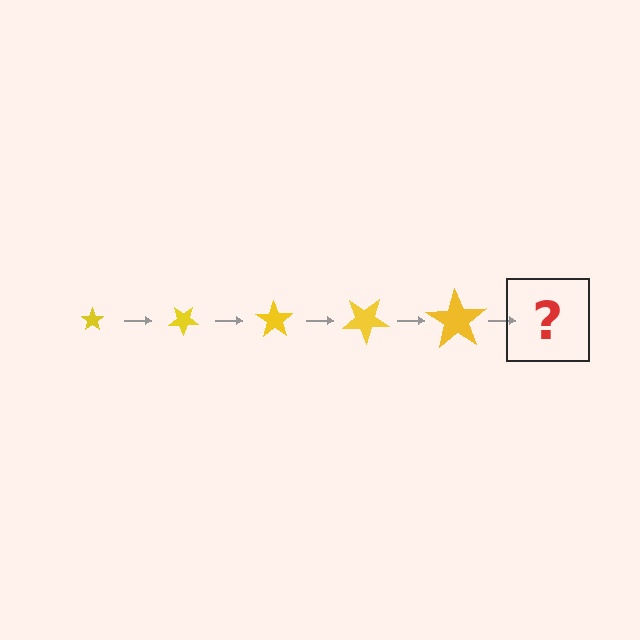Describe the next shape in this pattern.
It should be a star, larger than the previous one and rotated 175 degrees from the start.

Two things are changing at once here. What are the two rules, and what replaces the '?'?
The two rules are that the star grows larger each step and it rotates 35 degrees each step. The '?' should be a star, larger than the previous one and rotated 175 degrees from the start.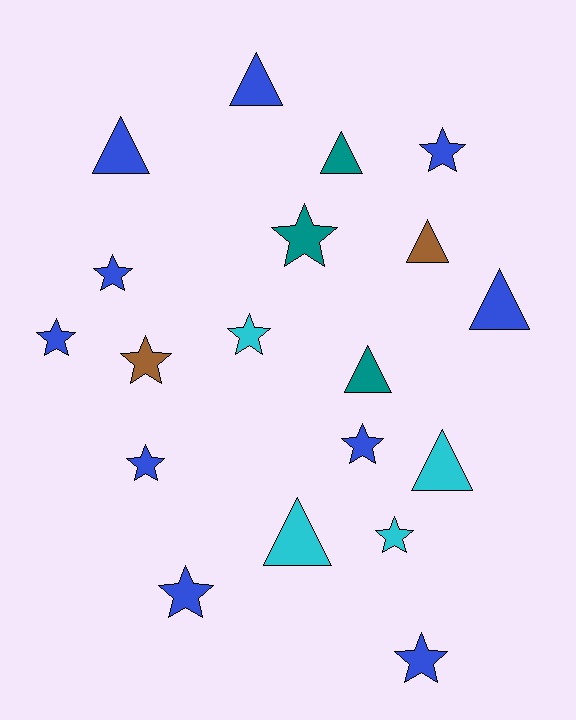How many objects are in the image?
There are 19 objects.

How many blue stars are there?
There are 7 blue stars.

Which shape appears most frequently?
Star, with 11 objects.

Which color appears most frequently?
Blue, with 10 objects.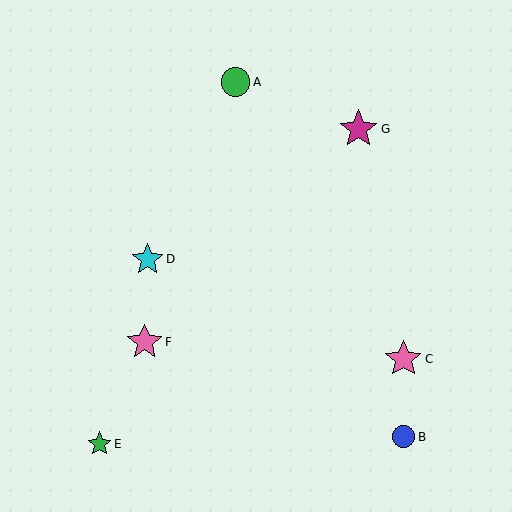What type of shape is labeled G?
Shape G is a magenta star.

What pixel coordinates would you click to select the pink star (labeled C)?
Click at (403, 359) to select the pink star C.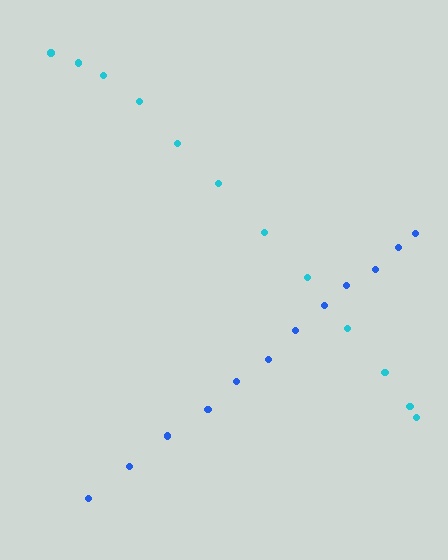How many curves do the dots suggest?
There are 2 distinct paths.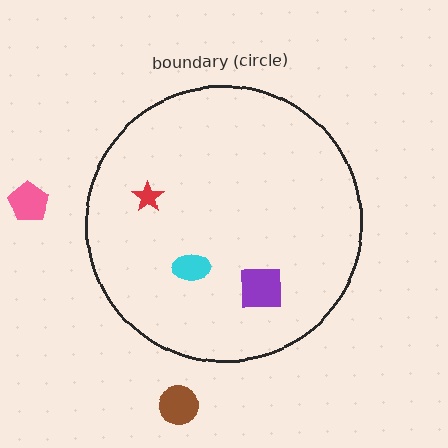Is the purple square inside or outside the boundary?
Inside.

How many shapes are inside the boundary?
3 inside, 2 outside.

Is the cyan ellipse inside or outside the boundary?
Inside.